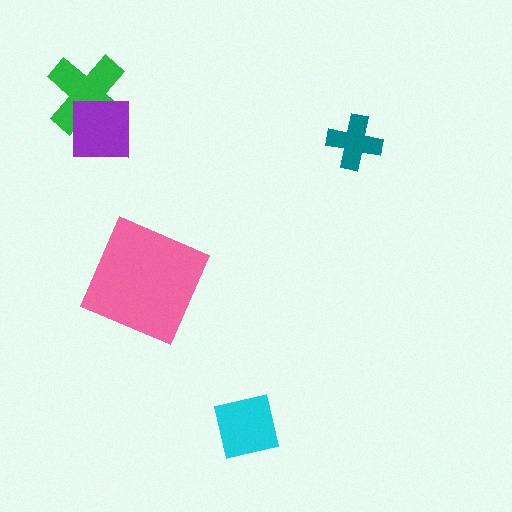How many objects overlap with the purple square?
1 object overlaps with the purple square.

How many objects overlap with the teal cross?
0 objects overlap with the teal cross.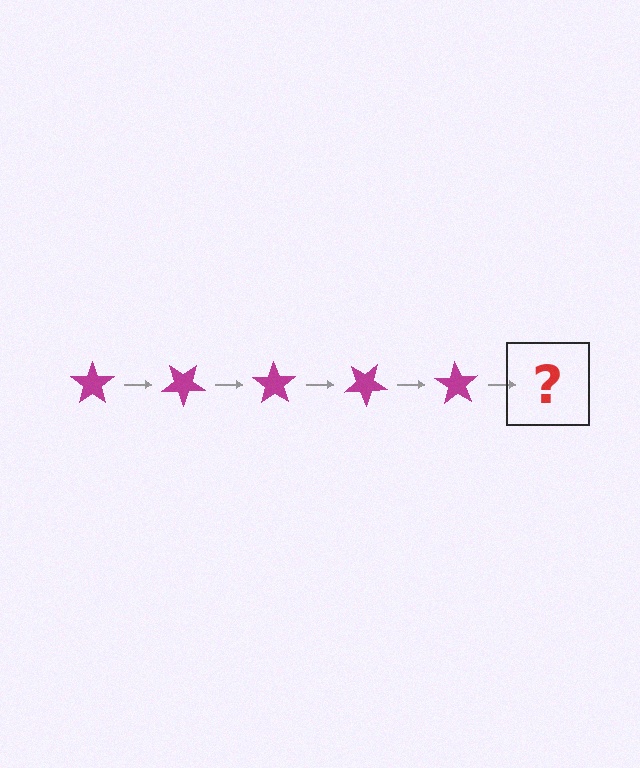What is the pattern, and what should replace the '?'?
The pattern is that the star rotates 35 degrees each step. The '?' should be a magenta star rotated 175 degrees.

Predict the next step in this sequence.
The next step is a magenta star rotated 175 degrees.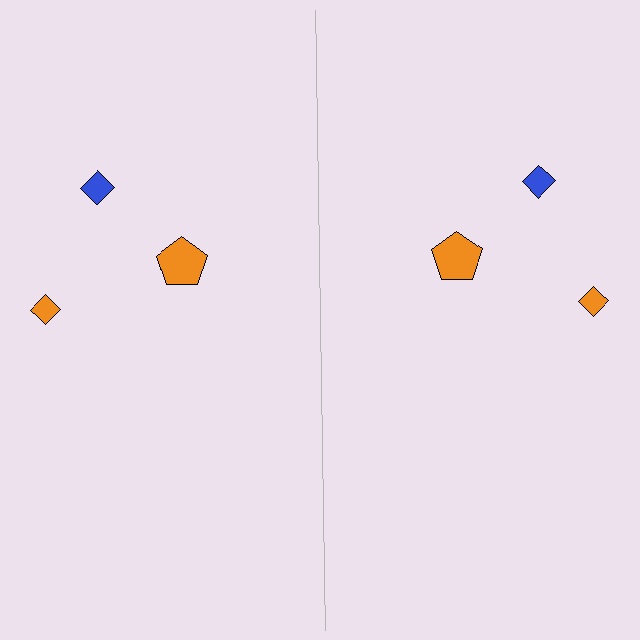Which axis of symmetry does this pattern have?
The pattern has a vertical axis of symmetry running through the center of the image.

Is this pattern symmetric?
Yes, this pattern has bilateral (reflection) symmetry.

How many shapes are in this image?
There are 6 shapes in this image.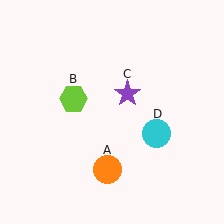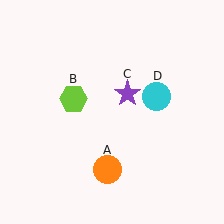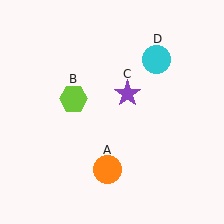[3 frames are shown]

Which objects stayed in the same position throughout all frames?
Orange circle (object A) and lime hexagon (object B) and purple star (object C) remained stationary.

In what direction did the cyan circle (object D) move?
The cyan circle (object D) moved up.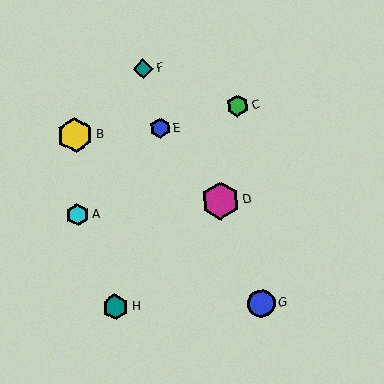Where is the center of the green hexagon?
The center of the green hexagon is at (237, 106).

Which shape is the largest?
The magenta hexagon (labeled D) is the largest.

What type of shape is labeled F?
Shape F is a teal diamond.